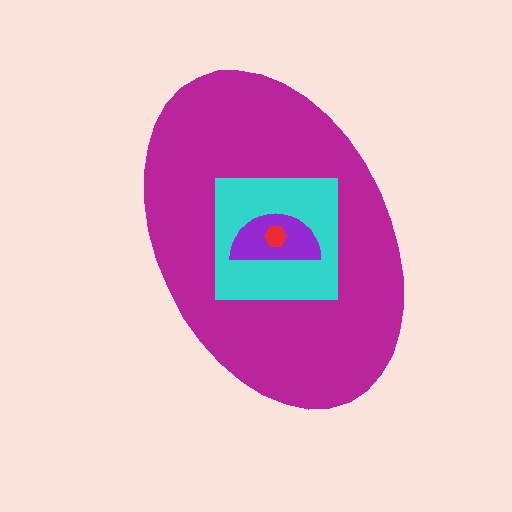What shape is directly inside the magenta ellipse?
The cyan square.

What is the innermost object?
The red hexagon.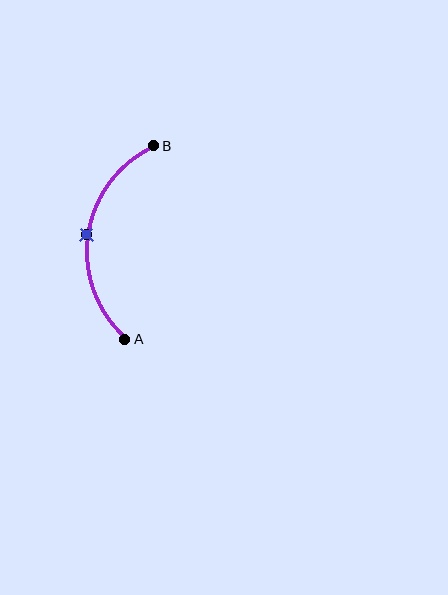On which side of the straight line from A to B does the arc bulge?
The arc bulges to the left of the straight line connecting A and B.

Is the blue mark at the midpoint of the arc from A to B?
Yes. The blue mark lies on the arc at equal arc-length from both A and B — it is the arc midpoint.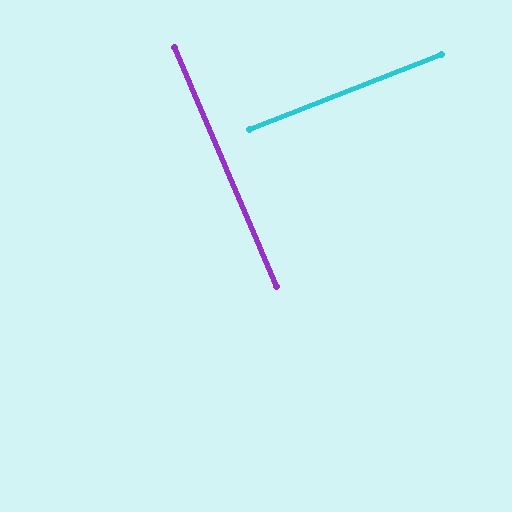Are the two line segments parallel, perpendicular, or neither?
Perpendicular — they meet at approximately 88°.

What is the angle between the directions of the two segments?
Approximately 88 degrees.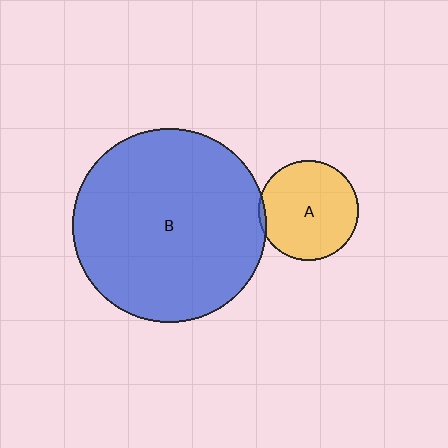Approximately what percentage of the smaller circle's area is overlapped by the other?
Approximately 5%.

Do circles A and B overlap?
Yes.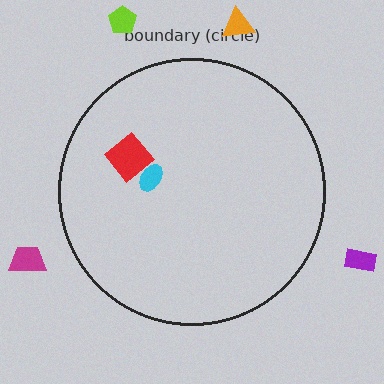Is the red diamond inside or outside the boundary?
Inside.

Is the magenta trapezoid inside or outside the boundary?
Outside.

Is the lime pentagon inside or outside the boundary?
Outside.